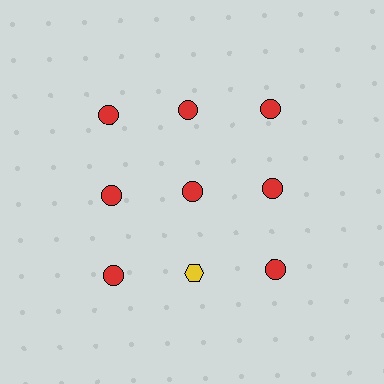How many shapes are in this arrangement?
There are 9 shapes arranged in a grid pattern.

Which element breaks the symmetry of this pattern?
The yellow hexagon in the third row, second from left column breaks the symmetry. All other shapes are red circles.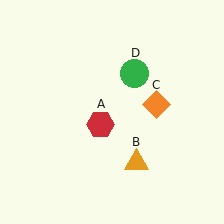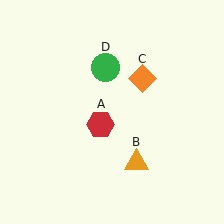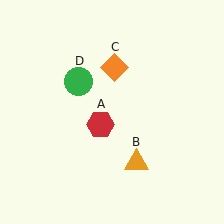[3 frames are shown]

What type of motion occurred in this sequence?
The orange diamond (object C), green circle (object D) rotated counterclockwise around the center of the scene.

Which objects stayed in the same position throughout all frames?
Red hexagon (object A) and orange triangle (object B) remained stationary.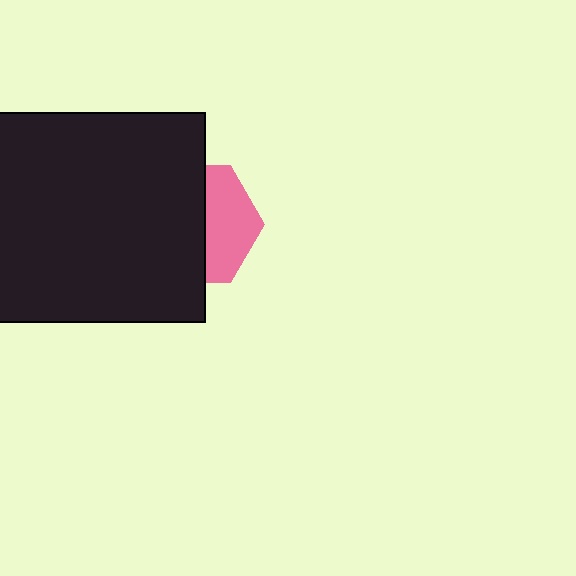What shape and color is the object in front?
The object in front is a black square.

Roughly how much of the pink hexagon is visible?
A small part of it is visible (roughly 42%).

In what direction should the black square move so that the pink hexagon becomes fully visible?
The black square should move left. That is the shortest direction to clear the overlap and leave the pink hexagon fully visible.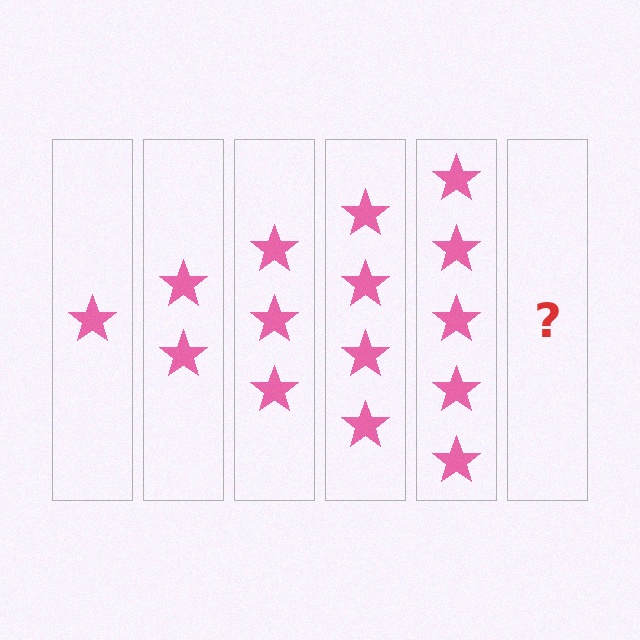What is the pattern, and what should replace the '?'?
The pattern is that each step adds one more star. The '?' should be 6 stars.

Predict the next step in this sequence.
The next step is 6 stars.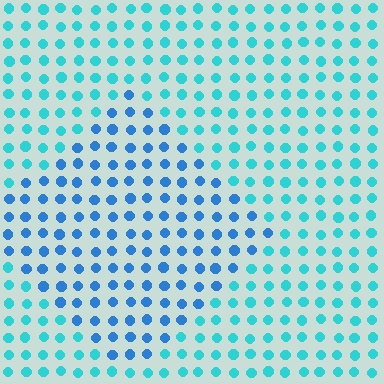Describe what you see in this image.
The image is filled with small cyan elements in a uniform arrangement. A diamond-shaped region is visible where the elements are tinted to a slightly different hue, forming a subtle color boundary.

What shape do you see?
I see a diamond.